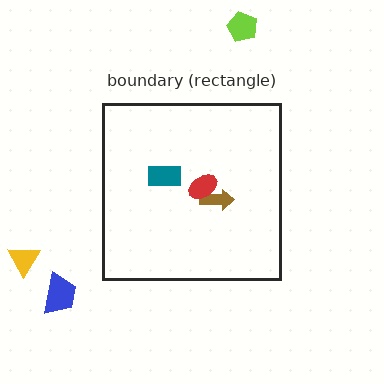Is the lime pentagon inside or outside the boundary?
Outside.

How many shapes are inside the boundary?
3 inside, 3 outside.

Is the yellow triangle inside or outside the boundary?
Outside.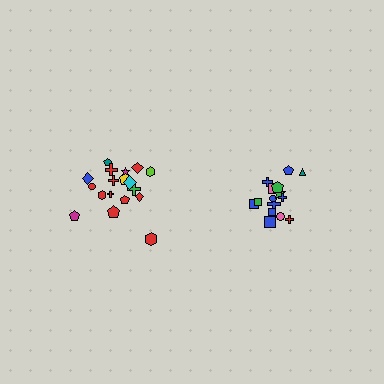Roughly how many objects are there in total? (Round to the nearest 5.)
Roughly 35 objects in total.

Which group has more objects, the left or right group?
The left group.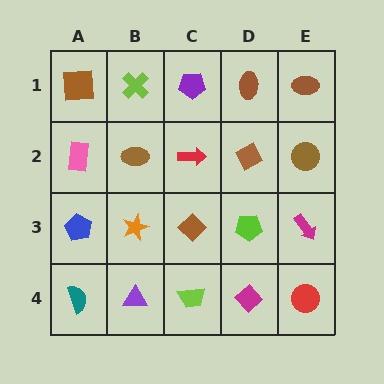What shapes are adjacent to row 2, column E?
A brown ellipse (row 1, column E), a magenta arrow (row 3, column E), a brown diamond (row 2, column D).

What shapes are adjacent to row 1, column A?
A pink rectangle (row 2, column A), a lime cross (row 1, column B).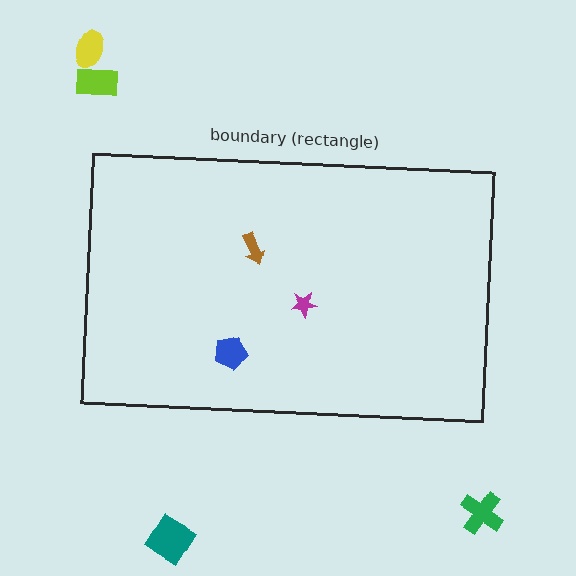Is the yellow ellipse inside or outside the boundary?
Outside.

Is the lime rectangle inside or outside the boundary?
Outside.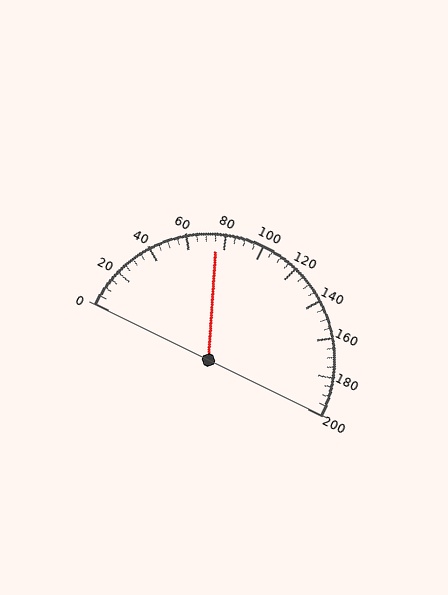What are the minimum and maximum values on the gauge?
The gauge ranges from 0 to 200.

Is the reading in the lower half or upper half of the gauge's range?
The reading is in the lower half of the range (0 to 200).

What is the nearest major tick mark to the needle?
The nearest major tick mark is 80.